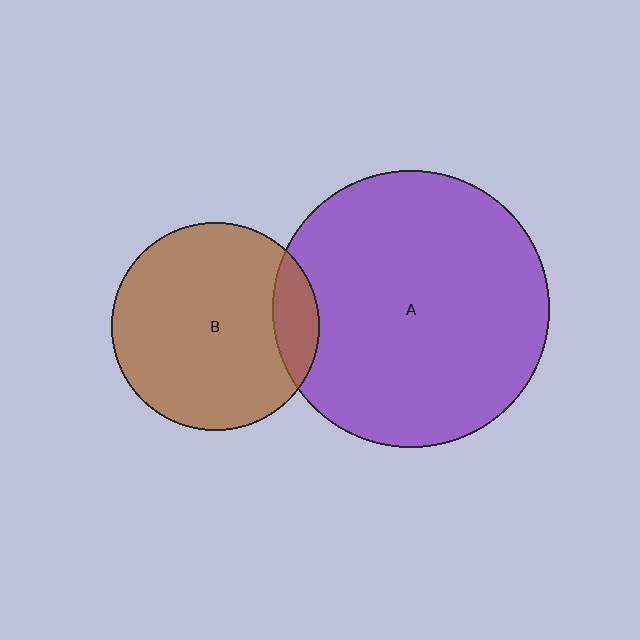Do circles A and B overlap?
Yes.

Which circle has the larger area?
Circle A (purple).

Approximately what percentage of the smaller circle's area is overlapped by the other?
Approximately 15%.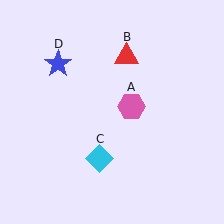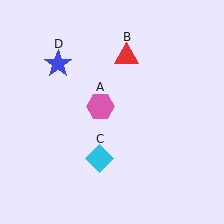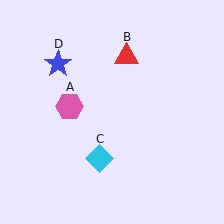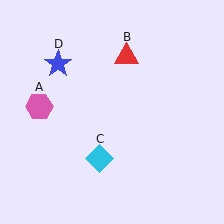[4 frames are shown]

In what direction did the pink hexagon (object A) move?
The pink hexagon (object A) moved left.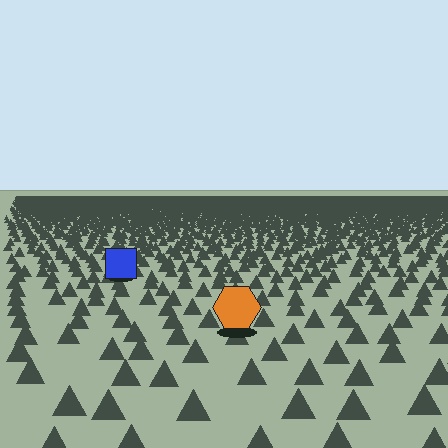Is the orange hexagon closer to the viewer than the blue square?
Yes. The orange hexagon is closer — you can tell from the texture gradient: the ground texture is coarser near it.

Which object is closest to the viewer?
The orange hexagon is closest. The texture marks near it are larger and more spread out.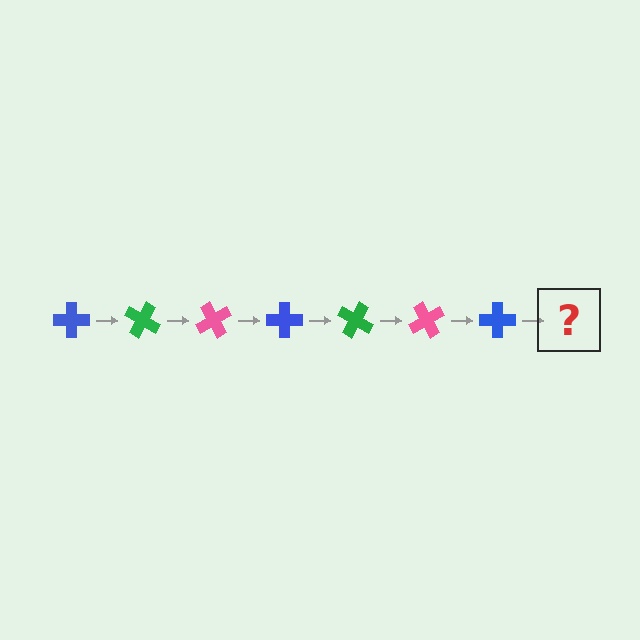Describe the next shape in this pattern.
It should be a green cross, rotated 210 degrees from the start.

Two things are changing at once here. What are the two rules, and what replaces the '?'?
The two rules are that it rotates 30 degrees each step and the color cycles through blue, green, and pink. The '?' should be a green cross, rotated 210 degrees from the start.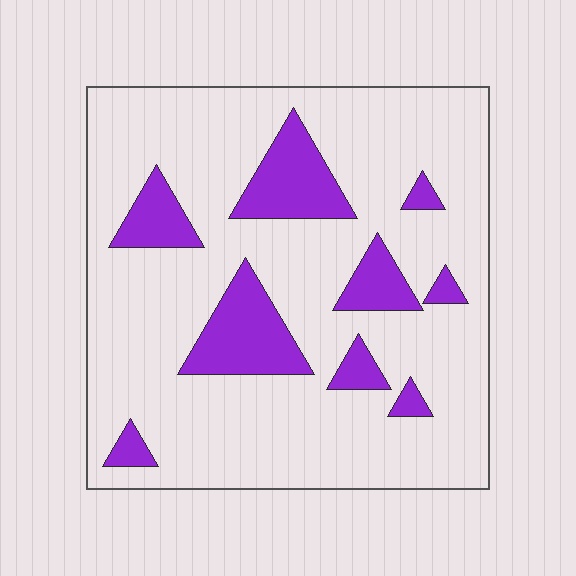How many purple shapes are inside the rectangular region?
9.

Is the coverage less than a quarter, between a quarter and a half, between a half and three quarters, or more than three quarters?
Less than a quarter.